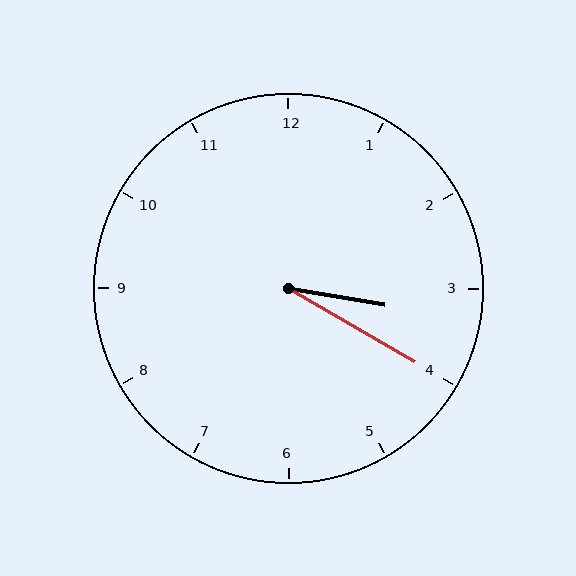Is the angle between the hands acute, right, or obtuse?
It is acute.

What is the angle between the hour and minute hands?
Approximately 20 degrees.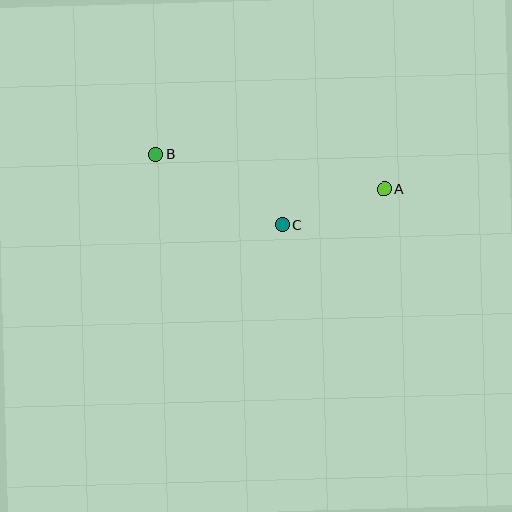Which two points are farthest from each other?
Points A and B are farthest from each other.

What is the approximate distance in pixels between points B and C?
The distance between B and C is approximately 145 pixels.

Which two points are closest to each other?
Points A and C are closest to each other.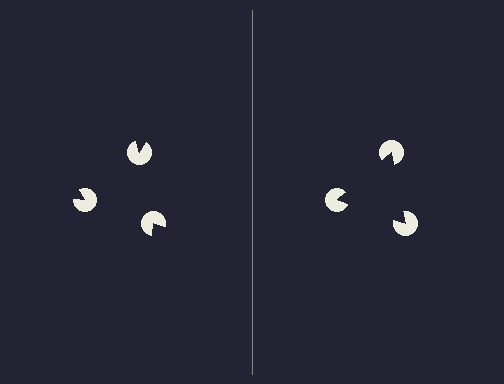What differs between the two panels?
The pac-man discs are positioned identically on both sides; only the wedge orientations differ. On the right they align to a triangle; on the left they are misaligned.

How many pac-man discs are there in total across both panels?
6 — 3 on each side.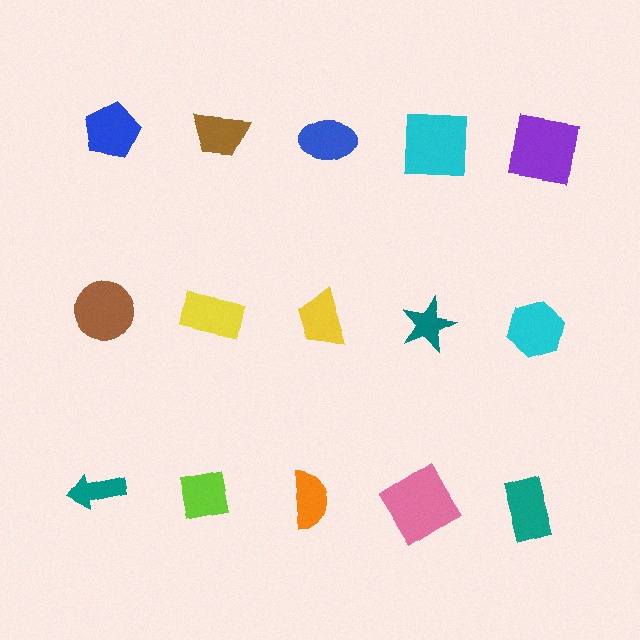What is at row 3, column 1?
A teal arrow.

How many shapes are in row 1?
5 shapes.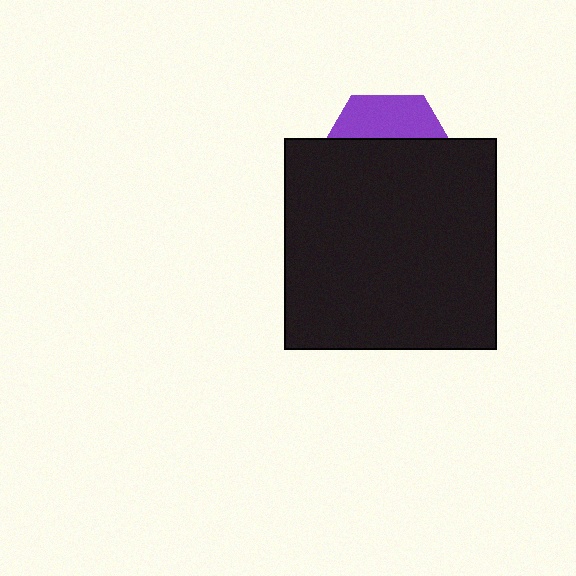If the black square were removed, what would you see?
You would see the complete purple hexagon.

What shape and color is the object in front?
The object in front is a black square.